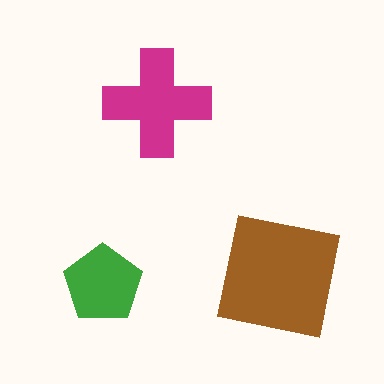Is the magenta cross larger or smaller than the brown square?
Smaller.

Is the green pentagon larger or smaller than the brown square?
Smaller.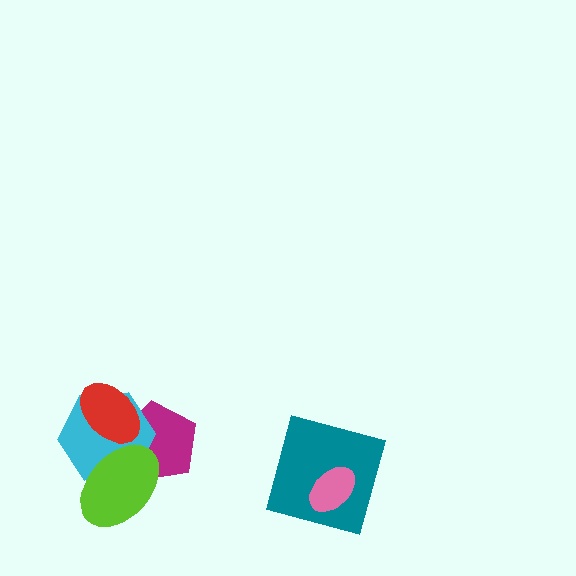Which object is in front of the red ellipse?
The lime ellipse is in front of the red ellipse.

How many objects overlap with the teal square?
1 object overlaps with the teal square.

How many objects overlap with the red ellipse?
3 objects overlap with the red ellipse.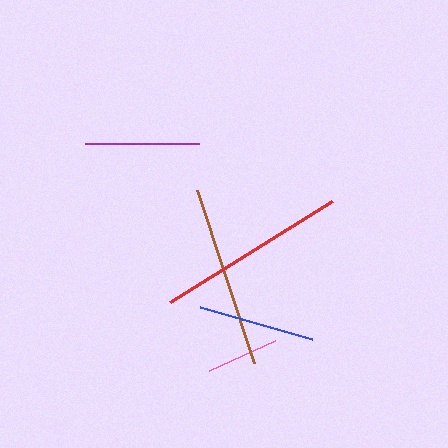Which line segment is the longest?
The red line is the longest at approximately 190 pixels.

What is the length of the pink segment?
The pink segment is approximately 72 pixels long.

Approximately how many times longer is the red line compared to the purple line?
The red line is approximately 1.7 times the length of the purple line.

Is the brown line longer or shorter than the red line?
The red line is longer than the brown line.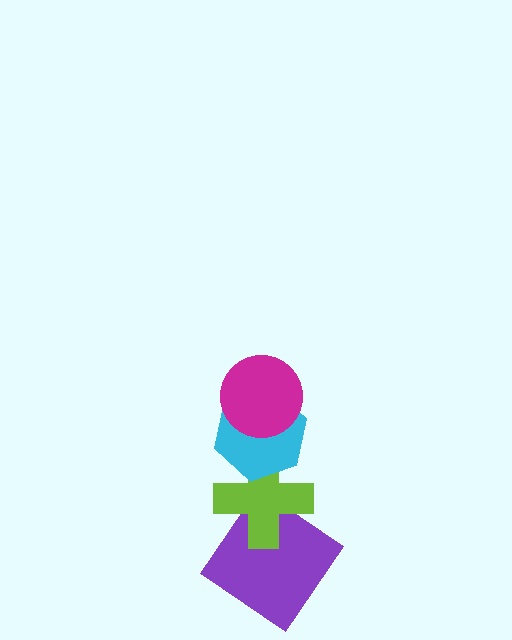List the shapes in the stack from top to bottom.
From top to bottom: the magenta circle, the cyan hexagon, the lime cross, the purple diamond.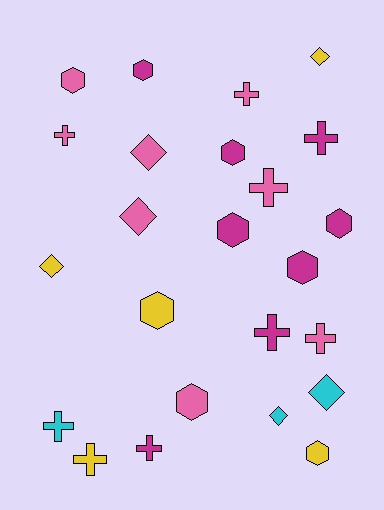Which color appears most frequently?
Pink, with 8 objects.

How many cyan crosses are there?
There is 1 cyan cross.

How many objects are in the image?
There are 24 objects.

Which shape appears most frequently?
Cross, with 9 objects.